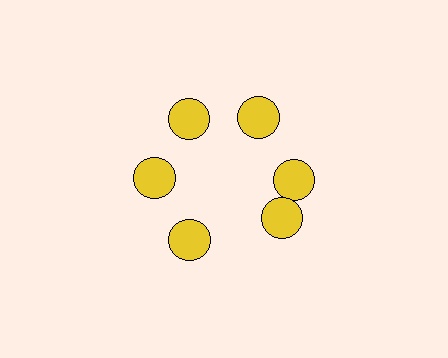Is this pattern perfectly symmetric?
No. The 6 yellow circles are arranged in a ring, but one element near the 5 o'clock position is rotated out of alignment along the ring, breaking the 6-fold rotational symmetry.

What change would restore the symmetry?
The symmetry would be restored by rotating it back into even spacing with its neighbors so that all 6 circles sit at equal angles and equal distance from the center.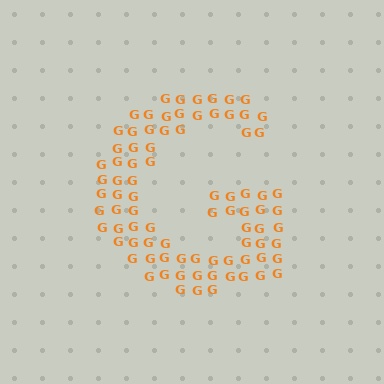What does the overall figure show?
The overall figure shows the letter G.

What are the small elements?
The small elements are letter G's.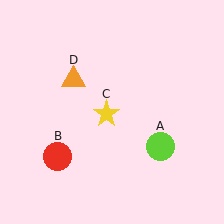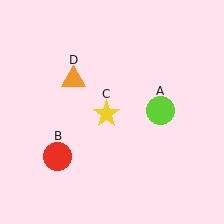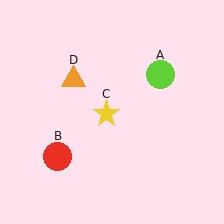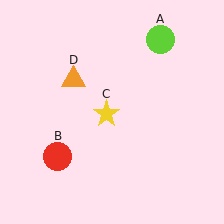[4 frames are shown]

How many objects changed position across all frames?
1 object changed position: lime circle (object A).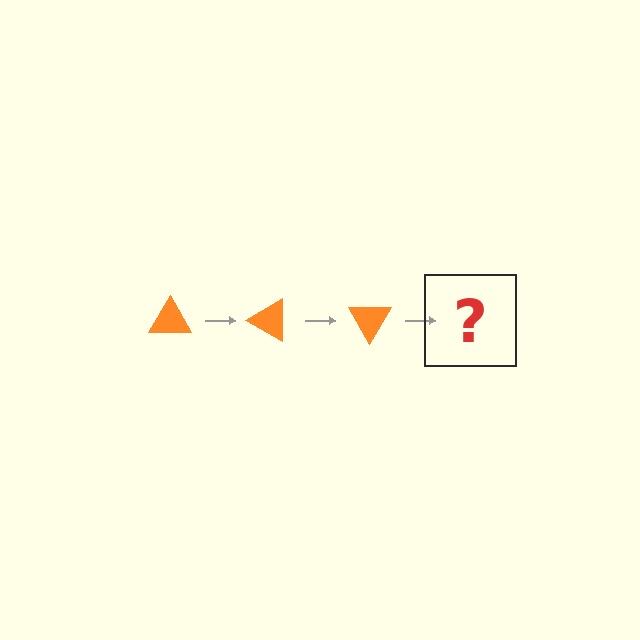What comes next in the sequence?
The next element should be an orange triangle rotated 90 degrees.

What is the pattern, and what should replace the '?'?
The pattern is that the triangle rotates 30 degrees each step. The '?' should be an orange triangle rotated 90 degrees.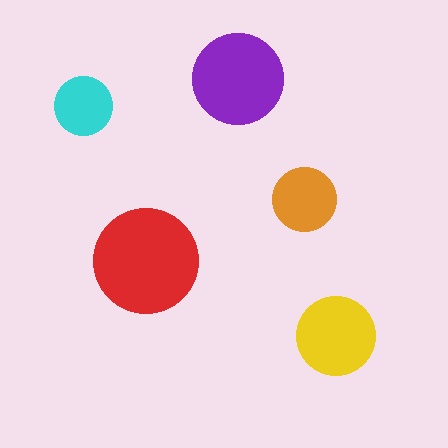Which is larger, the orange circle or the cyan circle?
The orange one.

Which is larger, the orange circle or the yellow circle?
The yellow one.